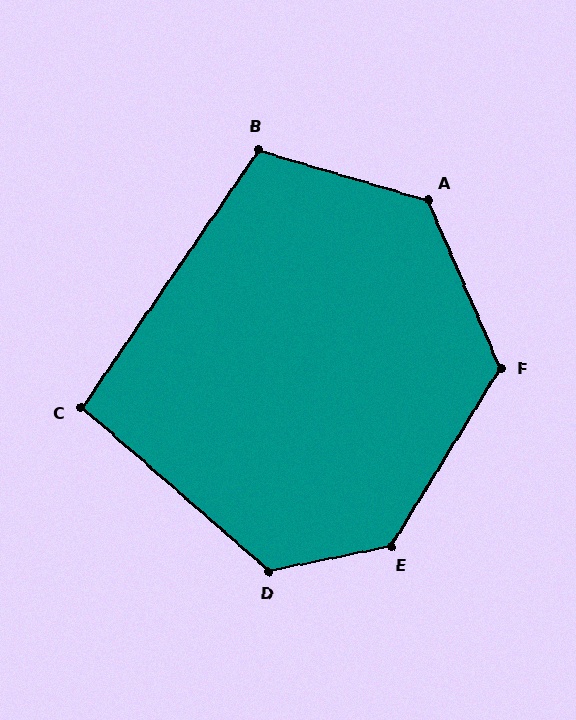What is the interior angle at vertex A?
Approximately 130 degrees (obtuse).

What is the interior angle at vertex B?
Approximately 108 degrees (obtuse).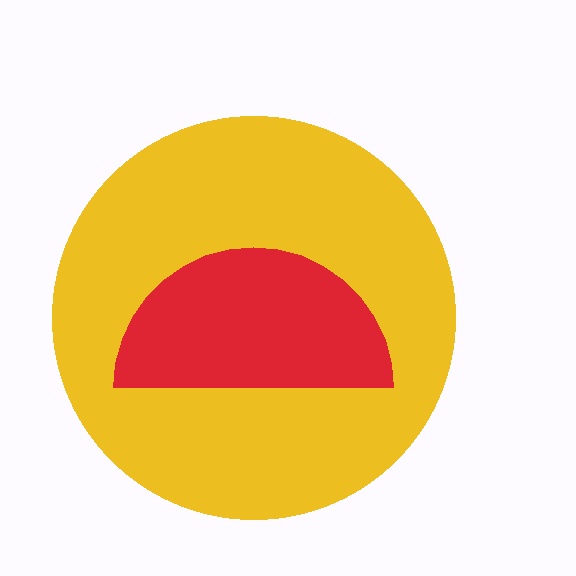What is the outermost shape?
The yellow circle.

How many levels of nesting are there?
2.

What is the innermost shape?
The red semicircle.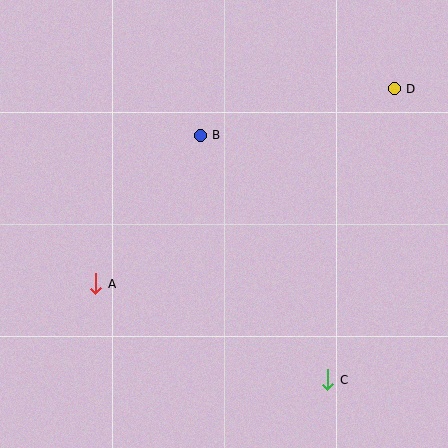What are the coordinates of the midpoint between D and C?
The midpoint between D and C is at (361, 234).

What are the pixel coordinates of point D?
Point D is at (394, 89).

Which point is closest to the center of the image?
Point B at (200, 135) is closest to the center.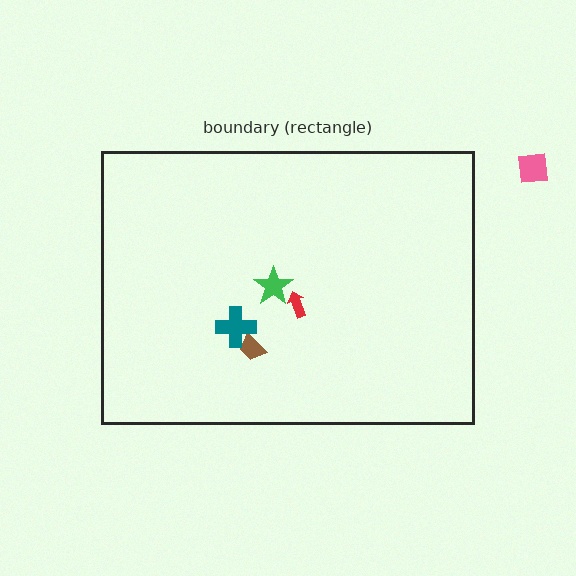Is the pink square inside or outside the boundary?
Outside.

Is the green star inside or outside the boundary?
Inside.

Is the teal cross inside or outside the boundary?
Inside.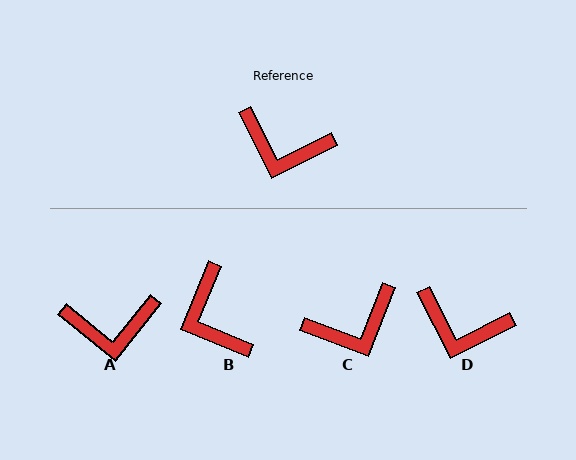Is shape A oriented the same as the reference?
No, it is off by about 24 degrees.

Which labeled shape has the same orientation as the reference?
D.